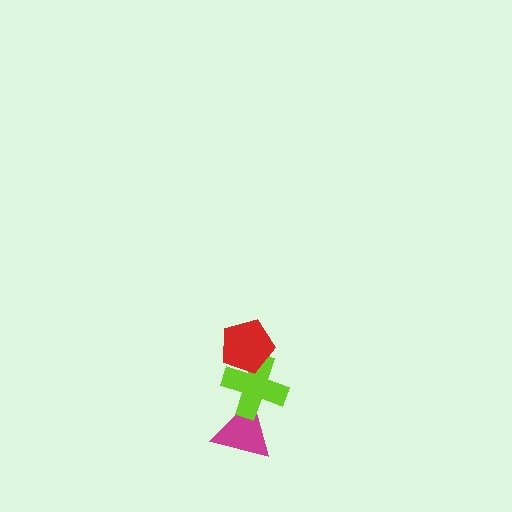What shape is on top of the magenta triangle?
The lime cross is on top of the magenta triangle.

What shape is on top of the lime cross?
The red pentagon is on top of the lime cross.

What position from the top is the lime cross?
The lime cross is 2nd from the top.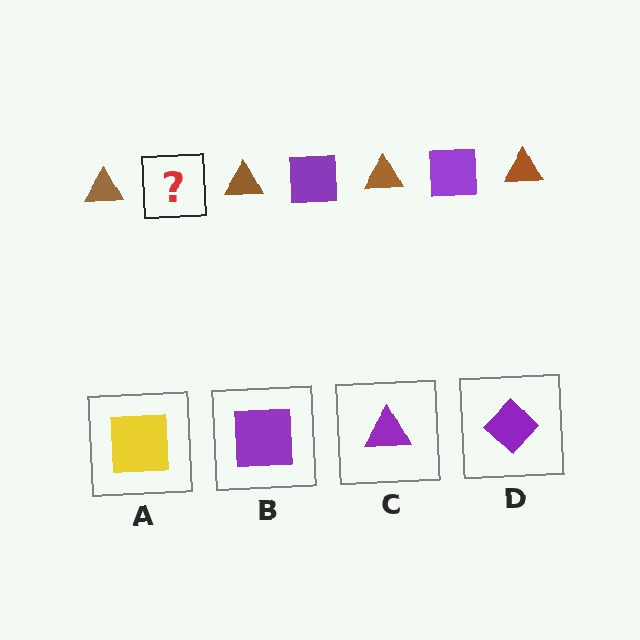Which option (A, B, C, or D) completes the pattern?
B.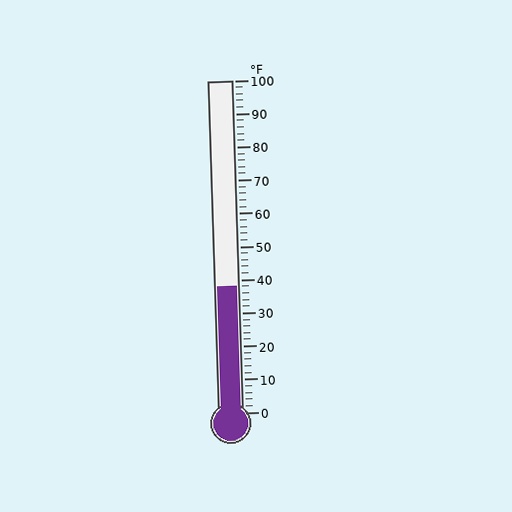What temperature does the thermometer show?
The thermometer shows approximately 38°F.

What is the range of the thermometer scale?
The thermometer scale ranges from 0°F to 100°F.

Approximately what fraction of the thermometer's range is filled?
The thermometer is filled to approximately 40% of its range.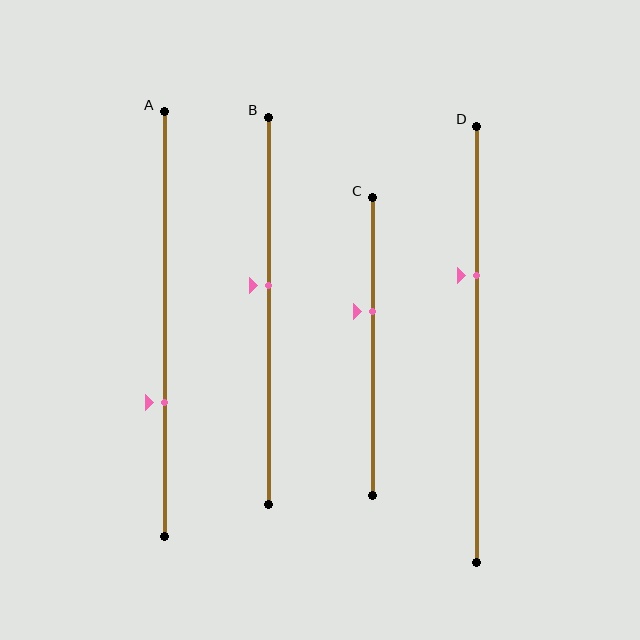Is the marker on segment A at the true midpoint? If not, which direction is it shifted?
No, the marker on segment A is shifted downward by about 18% of the segment length.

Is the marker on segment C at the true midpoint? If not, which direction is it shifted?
No, the marker on segment C is shifted upward by about 12% of the segment length.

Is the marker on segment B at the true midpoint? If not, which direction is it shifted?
No, the marker on segment B is shifted upward by about 6% of the segment length.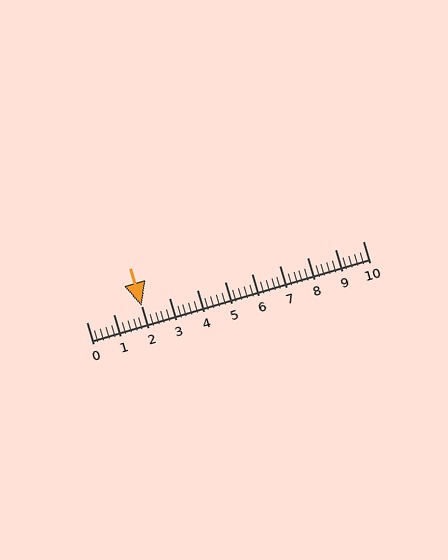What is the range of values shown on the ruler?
The ruler shows values from 0 to 10.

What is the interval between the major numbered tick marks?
The major tick marks are spaced 1 units apart.